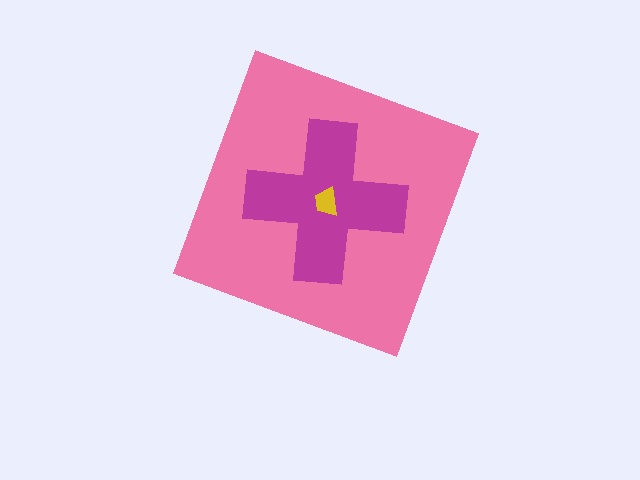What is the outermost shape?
The pink diamond.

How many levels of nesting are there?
3.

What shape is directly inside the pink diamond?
The magenta cross.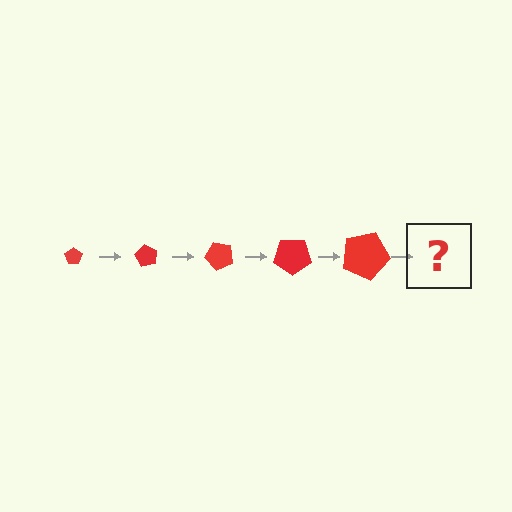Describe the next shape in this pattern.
It should be a pentagon, larger than the previous one and rotated 300 degrees from the start.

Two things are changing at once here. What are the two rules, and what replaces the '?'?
The two rules are that the pentagon grows larger each step and it rotates 60 degrees each step. The '?' should be a pentagon, larger than the previous one and rotated 300 degrees from the start.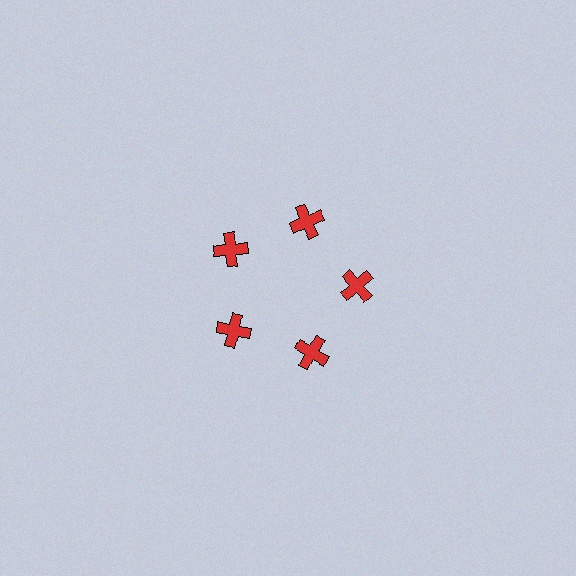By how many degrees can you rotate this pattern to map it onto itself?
The pattern maps onto itself every 72 degrees of rotation.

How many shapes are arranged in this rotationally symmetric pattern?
There are 5 shapes, arranged in 5 groups of 1.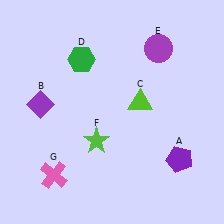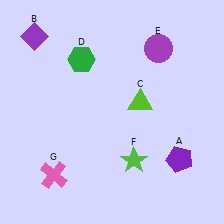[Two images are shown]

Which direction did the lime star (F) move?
The lime star (F) moved right.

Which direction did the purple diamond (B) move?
The purple diamond (B) moved up.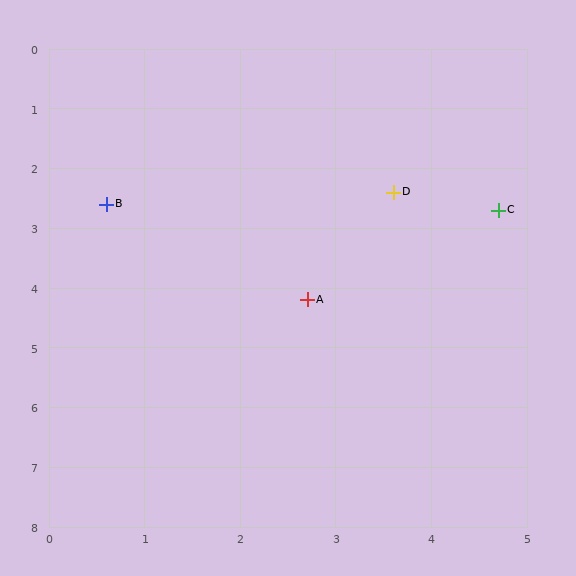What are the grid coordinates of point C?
Point C is at approximately (4.7, 2.7).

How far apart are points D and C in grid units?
Points D and C are about 1.1 grid units apart.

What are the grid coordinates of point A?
Point A is at approximately (2.7, 4.2).